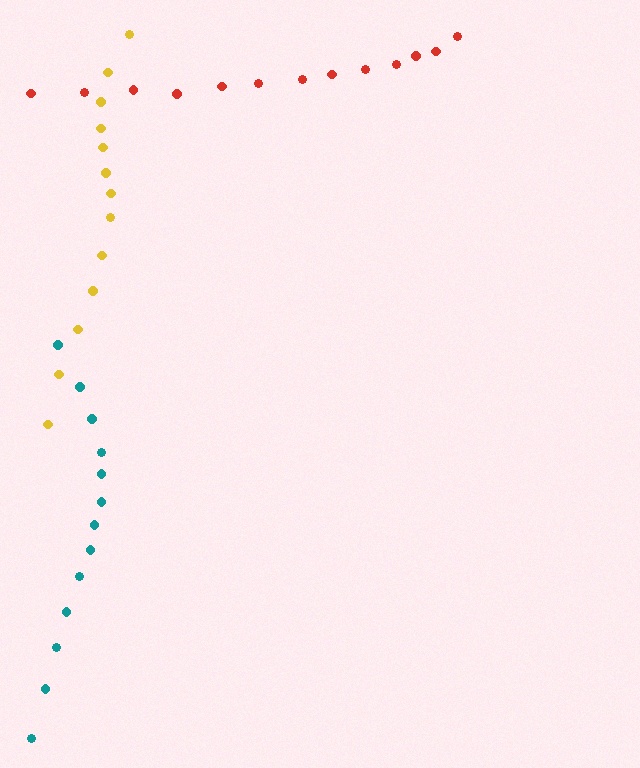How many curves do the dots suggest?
There are 3 distinct paths.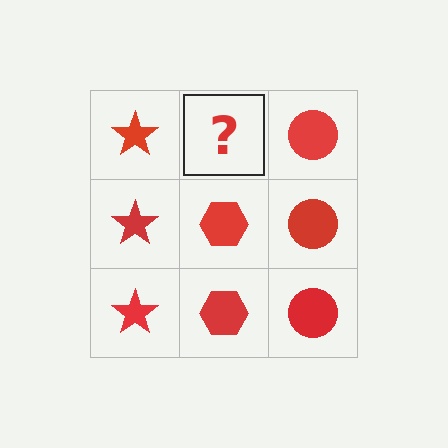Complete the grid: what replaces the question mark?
The question mark should be replaced with a red hexagon.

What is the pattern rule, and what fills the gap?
The rule is that each column has a consistent shape. The gap should be filled with a red hexagon.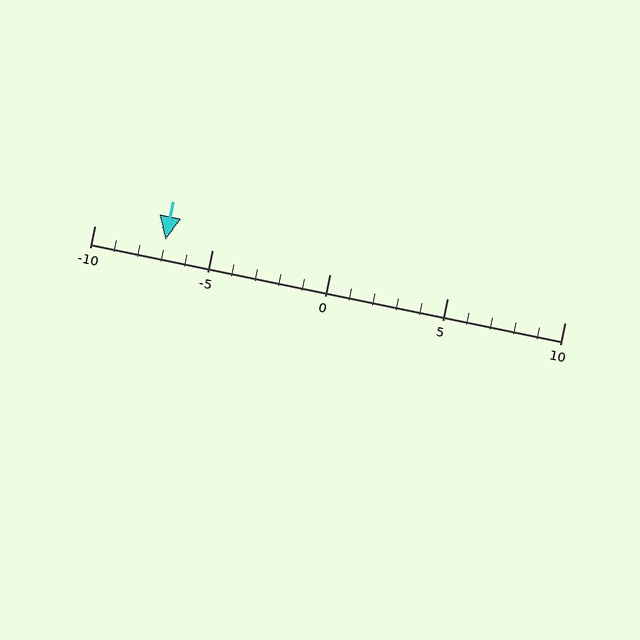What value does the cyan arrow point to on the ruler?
The cyan arrow points to approximately -7.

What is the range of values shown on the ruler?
The ruler shows values from -10 to 10.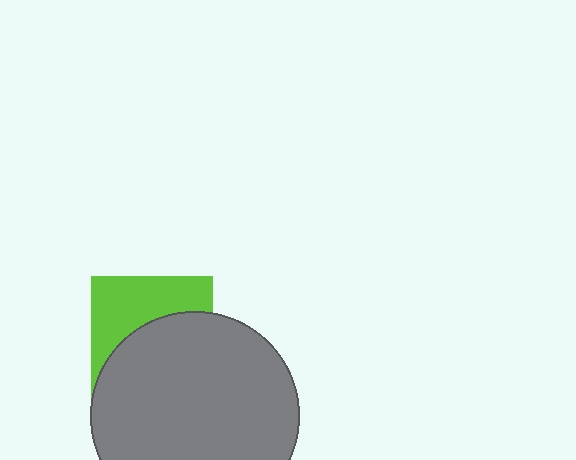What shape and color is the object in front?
The object in front is a gray circle.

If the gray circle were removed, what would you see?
You would see the complete lime square.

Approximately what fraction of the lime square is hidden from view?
Roughly 56% of the lime square is hidden behind the gray circle.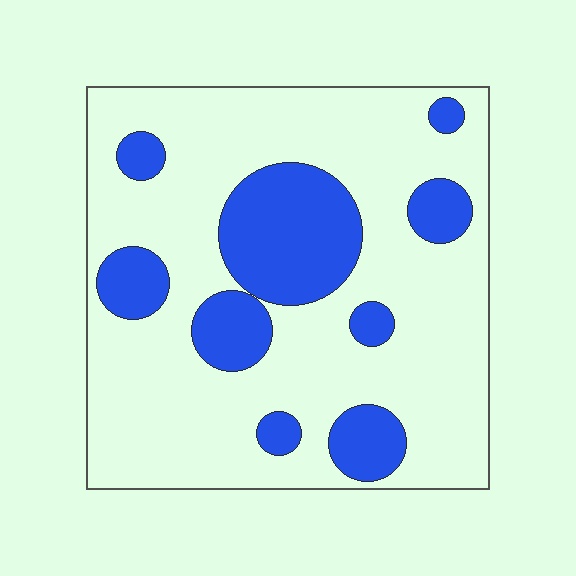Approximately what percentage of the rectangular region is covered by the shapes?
Approximately 25%.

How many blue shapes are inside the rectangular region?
9.